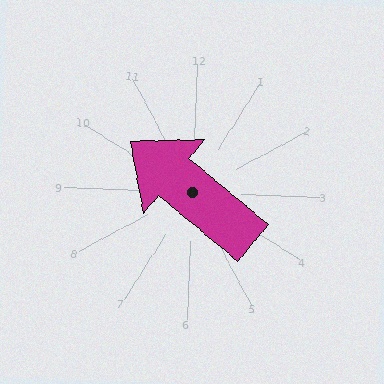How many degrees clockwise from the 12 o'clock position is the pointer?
Approximately 307 degrees.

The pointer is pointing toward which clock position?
Roughly 10 o'clock.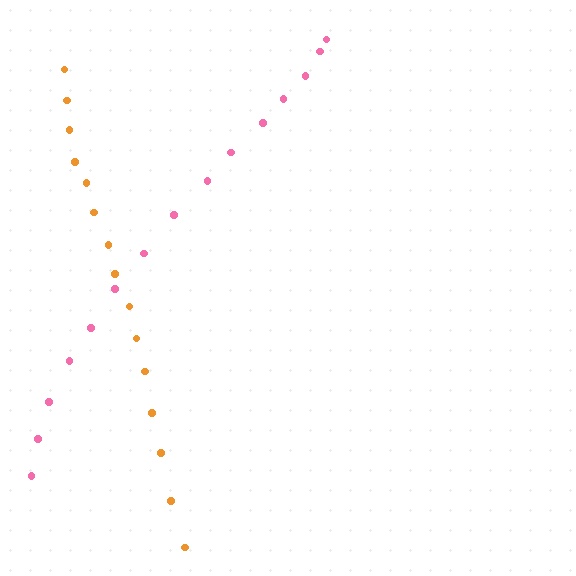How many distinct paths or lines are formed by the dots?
There are 2 distinct paths.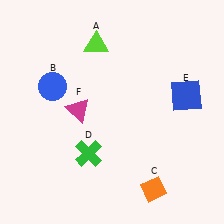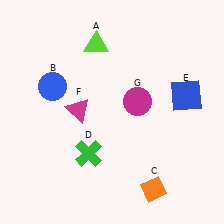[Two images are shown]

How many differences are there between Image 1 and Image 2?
There is 1 difference between the two images.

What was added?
A magenta circle (G) was added in Image 2.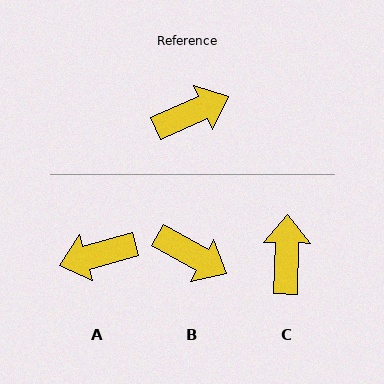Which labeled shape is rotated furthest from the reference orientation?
A, about 173 degrees away.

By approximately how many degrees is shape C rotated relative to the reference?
Approximately 66 degrees counter-clockwise.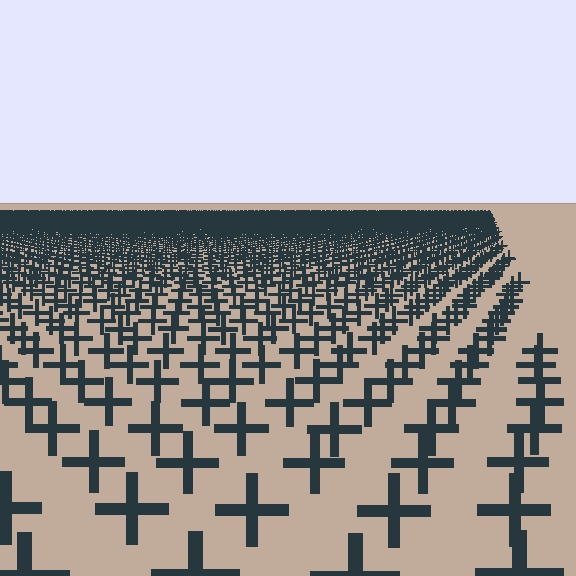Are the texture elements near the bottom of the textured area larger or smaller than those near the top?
Larger. Near the bottom, elements are closer to the viewer and appear at a bigger on-screen size.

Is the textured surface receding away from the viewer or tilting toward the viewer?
The surface is receding away from the viewer. Texture elements get smaller and denser toward the top.